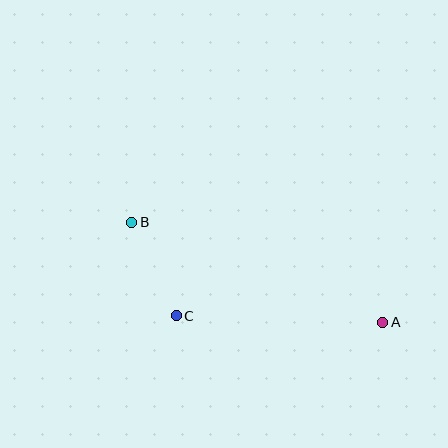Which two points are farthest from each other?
Points A and B are farthest from each other.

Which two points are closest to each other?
Points B and C are closest to each other.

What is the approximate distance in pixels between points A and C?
The distance between A and C is approximately 206 pixels.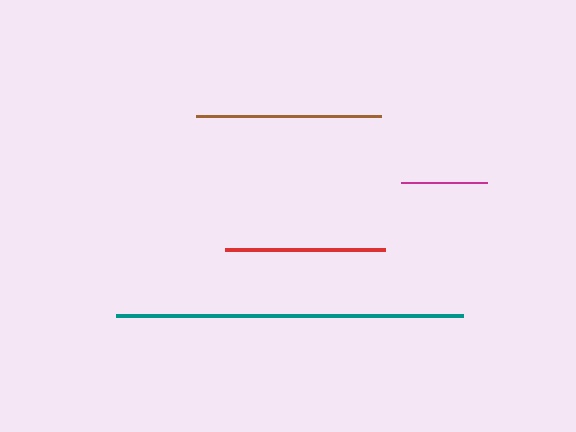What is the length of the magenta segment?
The magenta segment is approximately 86 pixels long.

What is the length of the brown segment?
The brown segment is approximately 185 pixels long.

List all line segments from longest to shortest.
From longest to shortest: teal, brown, red, magenta.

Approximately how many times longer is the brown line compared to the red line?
The brown line is approximately 1.2 times the length of the red line.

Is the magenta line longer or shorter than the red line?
The red line is longer than the magenta line.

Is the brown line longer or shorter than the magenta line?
The brown line is longer than the magenta line.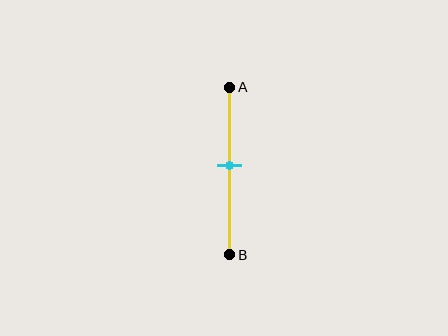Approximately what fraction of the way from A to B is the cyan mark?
The cyan mark is approximately 45% of the way from A to B.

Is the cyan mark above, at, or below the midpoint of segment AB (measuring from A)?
The cyan mark is above the midpoint of segment AB.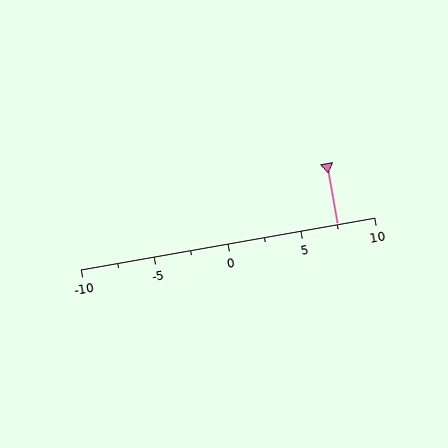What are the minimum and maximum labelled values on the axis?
The axis runs from -10 to 10.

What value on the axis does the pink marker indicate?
The marker indicates approximately 7.5.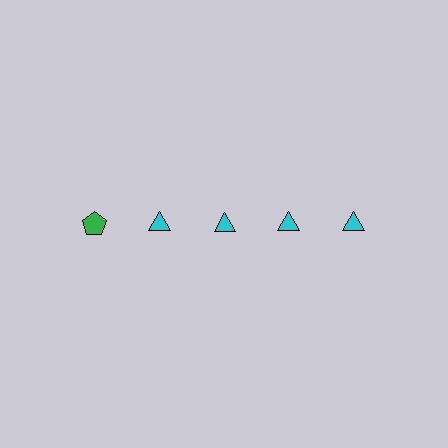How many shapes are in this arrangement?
There are 5 shapes arranged in a grid pattern.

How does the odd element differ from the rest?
It differs in both color (green instead of cyan) and shape (pentagon instead of triangle).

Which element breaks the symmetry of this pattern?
The green pentagon in the top row, leftmost column breaks the symmetry. All other shapes are cyan triangles.